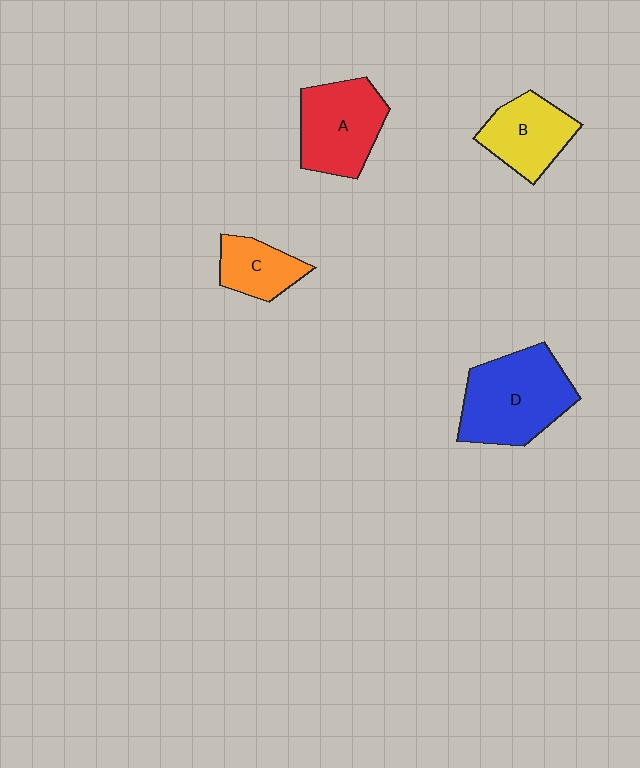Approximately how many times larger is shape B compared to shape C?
Approximately 1.4 times.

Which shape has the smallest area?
Shape C (orange).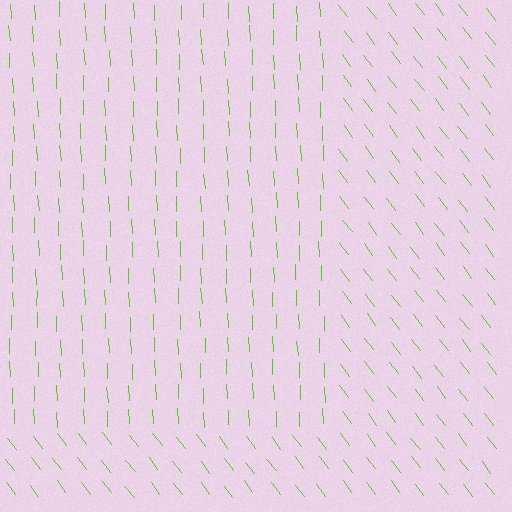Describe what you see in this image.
The image is filled with small lime line segments. A rectangle region in the image has lines oriented differently from the surrounding lines, creating a visible texture boundary.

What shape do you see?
I see a rectangle.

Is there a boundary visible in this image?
Yes, there is a texture boundary formed by a change in line orientation.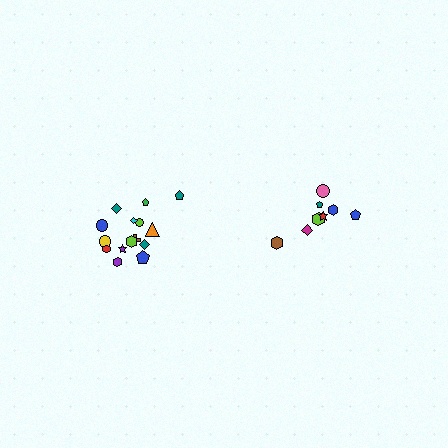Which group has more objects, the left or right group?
The left group.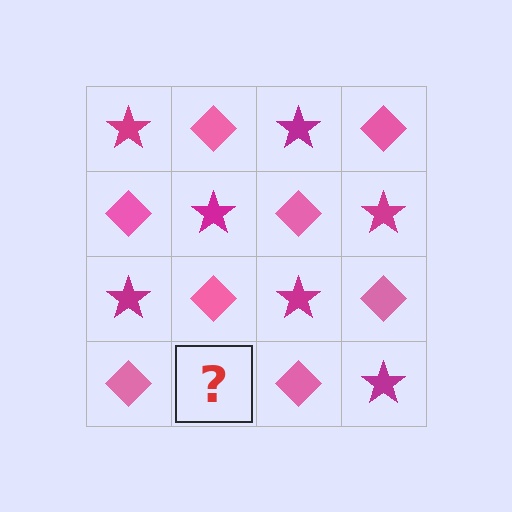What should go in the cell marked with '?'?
The missing cell should contain a magenta star.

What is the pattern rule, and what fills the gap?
The rule is that it alternates magenta star and pink diamond in a checkerboard pattern. The gap should be filled with a magenta star.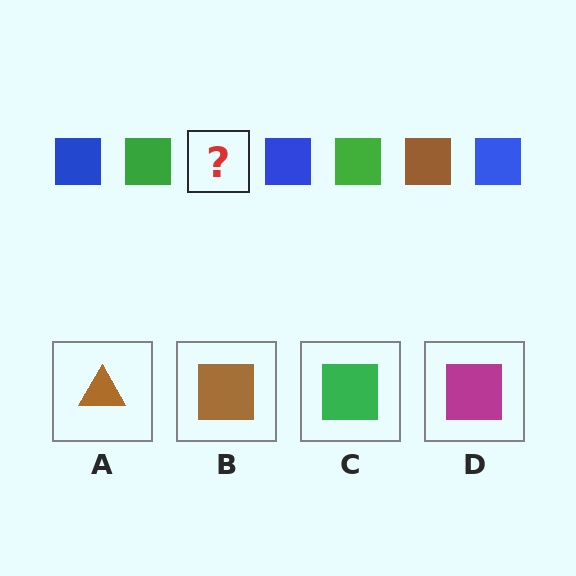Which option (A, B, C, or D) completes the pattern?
B.